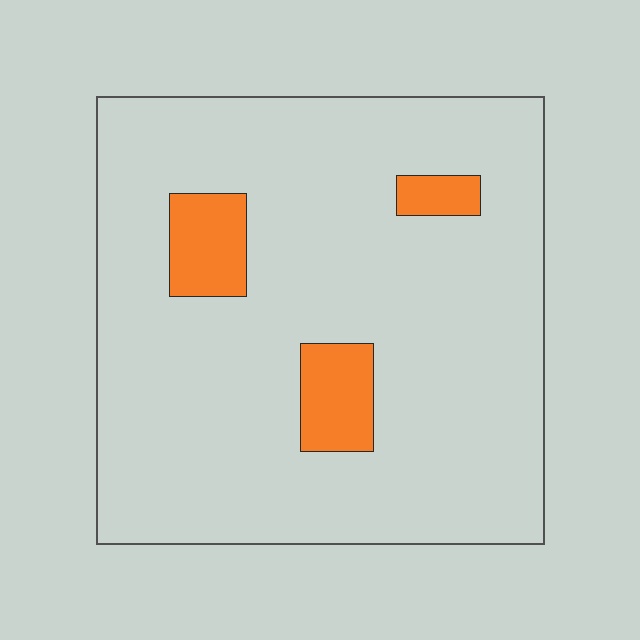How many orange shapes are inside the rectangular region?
3.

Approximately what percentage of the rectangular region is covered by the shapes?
Approximately 10%.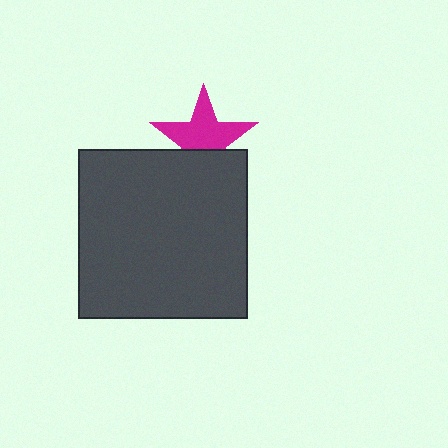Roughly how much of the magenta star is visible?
Most of it is visible (roughly 66%).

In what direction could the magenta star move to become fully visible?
The magenta star could move up. That would shift it out from behind the dark gray square entirely.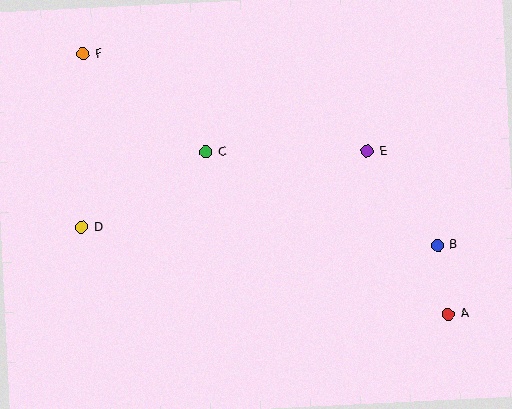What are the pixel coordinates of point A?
Point A is at (448, 314).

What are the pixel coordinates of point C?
Point C is at (206, 152).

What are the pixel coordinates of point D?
Point D is at (82, 227).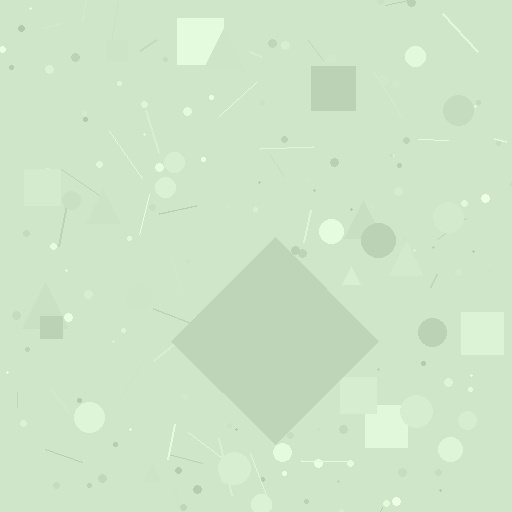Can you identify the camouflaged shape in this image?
The camouflaged shape is a diamond.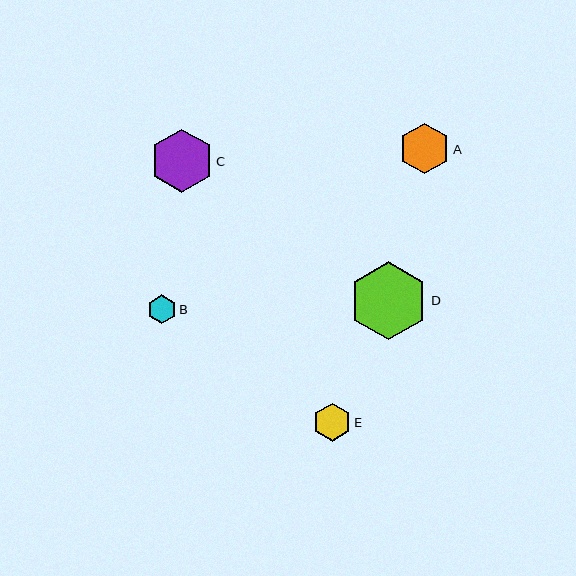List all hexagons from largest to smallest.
From largest to smallest: D, C, A, E, B.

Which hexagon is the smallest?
Hexagon B is the smallest with a size of approximately 29 pixels.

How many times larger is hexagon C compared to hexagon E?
Hexagon C is approximately 1.7 times the size of hexagon E.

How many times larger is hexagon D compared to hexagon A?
Hexagon D is approximately 1.5 times the size of hexagon A.